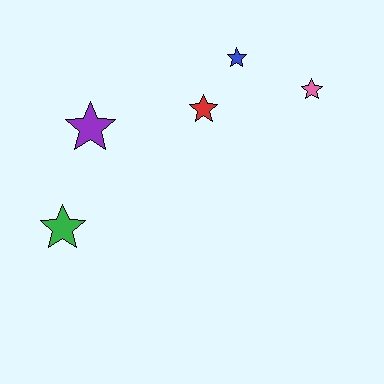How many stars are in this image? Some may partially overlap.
There are 5 stars.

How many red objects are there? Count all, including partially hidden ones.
There is 1 red object.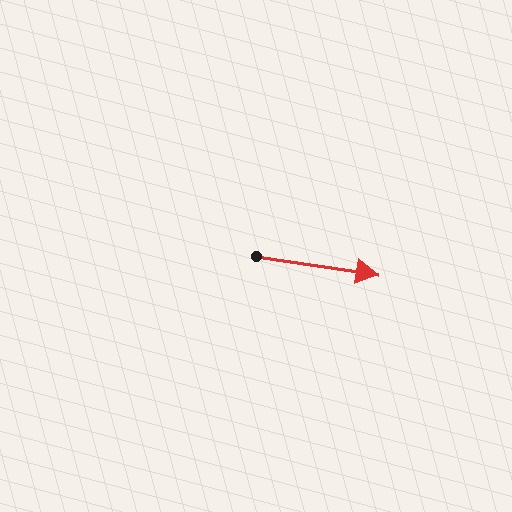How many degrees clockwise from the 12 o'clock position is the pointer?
Approximately 99 degrees.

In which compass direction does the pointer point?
East.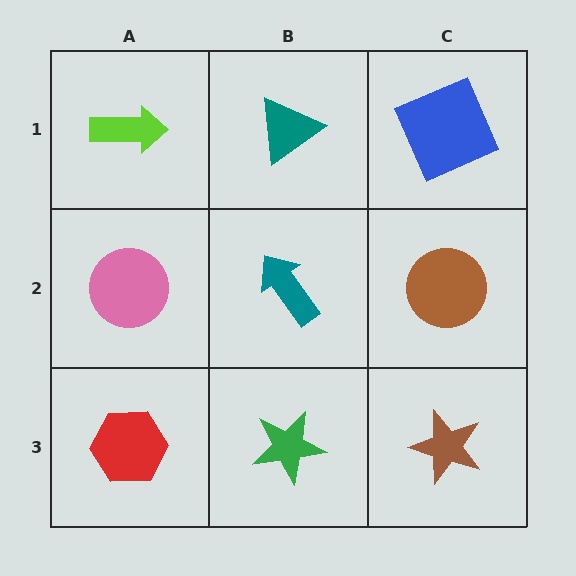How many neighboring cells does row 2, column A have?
3.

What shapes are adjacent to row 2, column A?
A lime arrow (row 1, column A), a red hexagon (row 3, column A), a teal arrow (row 2, column B).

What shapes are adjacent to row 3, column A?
A pink circle (row 2, column A), a green star (row 3, column B).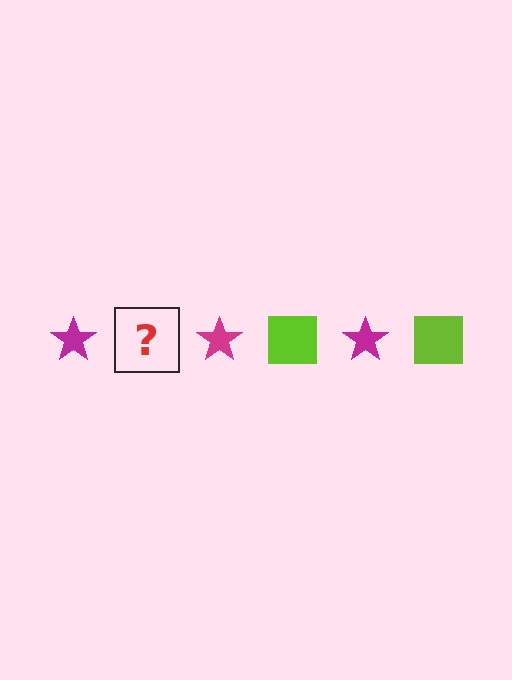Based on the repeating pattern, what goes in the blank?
The blank should be a lime square.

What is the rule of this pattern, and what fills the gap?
The rule is that the pattern alternates between magenta star and lime square. The gap should be filled with a lime square.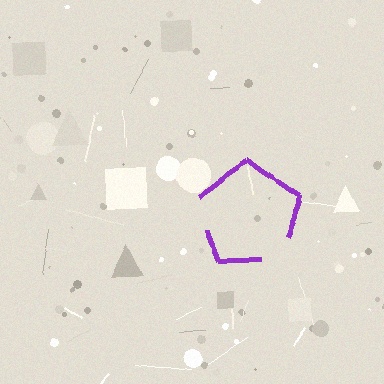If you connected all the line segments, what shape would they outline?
They would outline a pentagon.